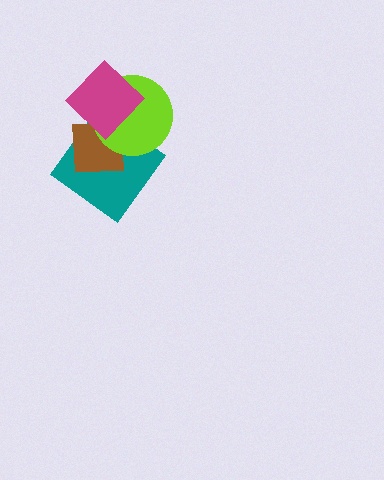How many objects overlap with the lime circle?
3 objects overlap with the lime circle.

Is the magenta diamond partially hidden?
No, no other shape covers it.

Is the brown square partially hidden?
Yes, it is partially covered by another shape.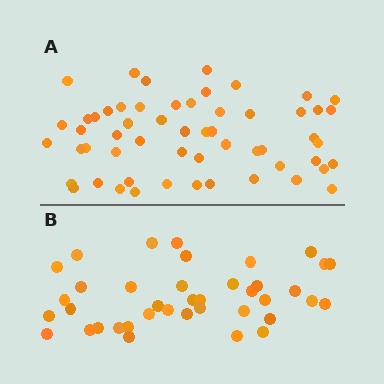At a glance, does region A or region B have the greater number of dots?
Region A (the top region) has more dots.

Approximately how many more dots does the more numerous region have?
Region A has approximately 15 more dots than region B.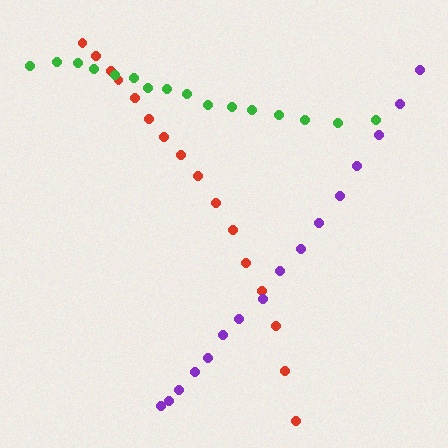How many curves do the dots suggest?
There are 3 distinct paths.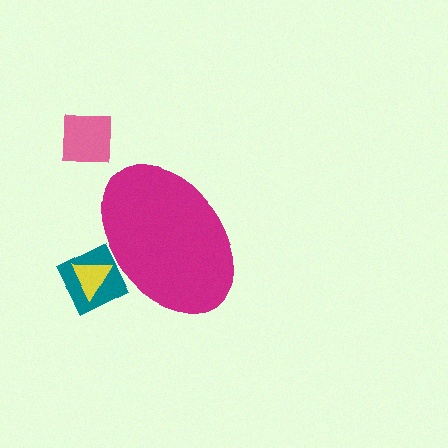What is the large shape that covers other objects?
A magenta ellipse.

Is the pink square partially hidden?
No, the pink square is fully visible.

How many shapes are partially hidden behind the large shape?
2 shapes are partially hidden.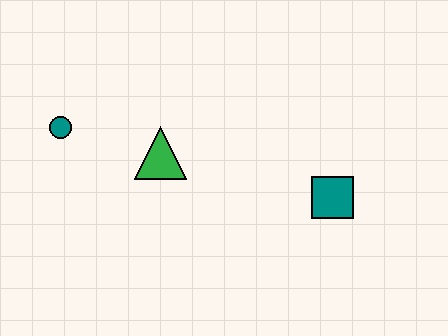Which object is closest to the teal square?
The green triangle is closest to the teal square.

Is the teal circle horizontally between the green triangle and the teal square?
No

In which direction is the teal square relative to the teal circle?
The teal square is to the right of the teal circle.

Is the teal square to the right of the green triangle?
Yes